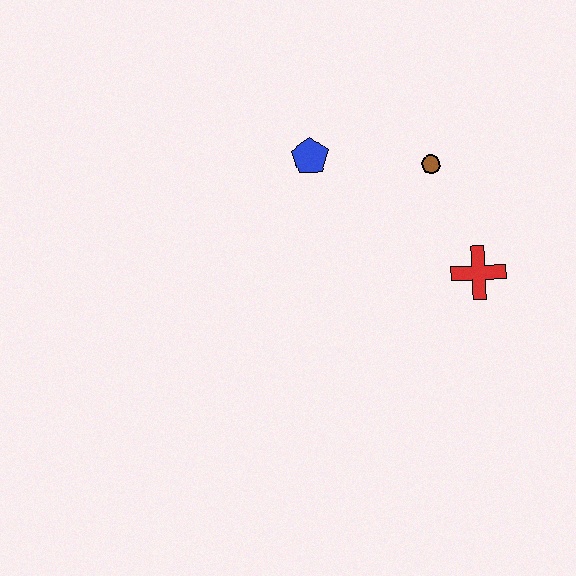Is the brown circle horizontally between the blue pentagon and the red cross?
Yes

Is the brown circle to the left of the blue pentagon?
No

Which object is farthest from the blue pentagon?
The red cross is farthest from the blue pentagon.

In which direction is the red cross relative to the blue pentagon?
The red cross is to the right of the blue pentagon.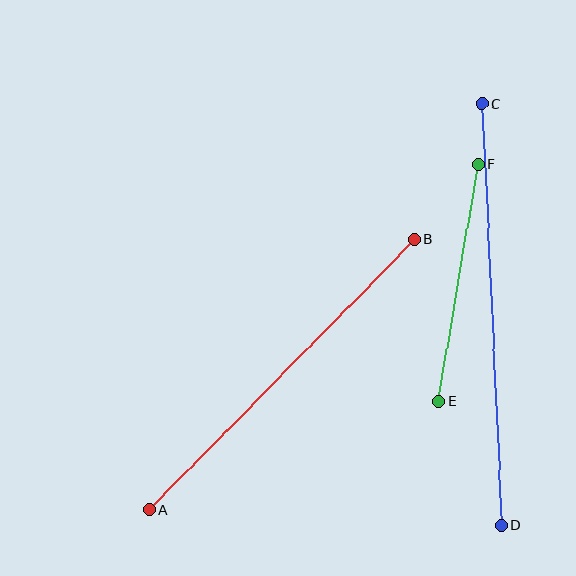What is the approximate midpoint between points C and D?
The midpoint is at approximately (492, 314) pixels.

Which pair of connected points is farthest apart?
Points C and D are farthest apart.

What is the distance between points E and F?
The distance is approximately 241 pixels.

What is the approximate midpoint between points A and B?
The midpoint is at approximately (282, 374) pixels.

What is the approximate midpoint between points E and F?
The midpoint is at approximately (459, 283) pixels.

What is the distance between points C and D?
The distance is approximately 422 pixels.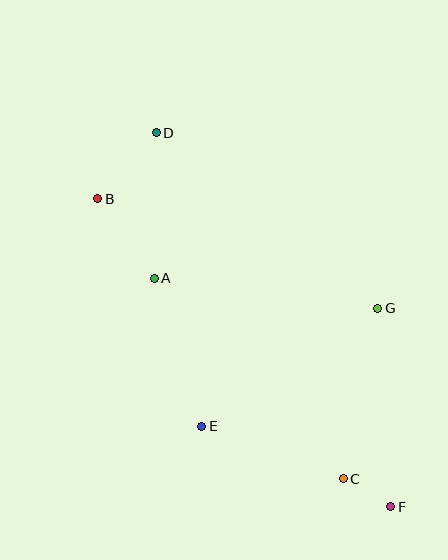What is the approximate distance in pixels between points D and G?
The distance between D and G is approximately 283 pixels.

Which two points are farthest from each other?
Points D and F are farthest from each other.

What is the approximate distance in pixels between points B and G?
The distance between B and G is approximately 301 pixels.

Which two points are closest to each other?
Points C and F are closest to each other.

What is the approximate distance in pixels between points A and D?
The distance between A and D is approximately 145 pixels.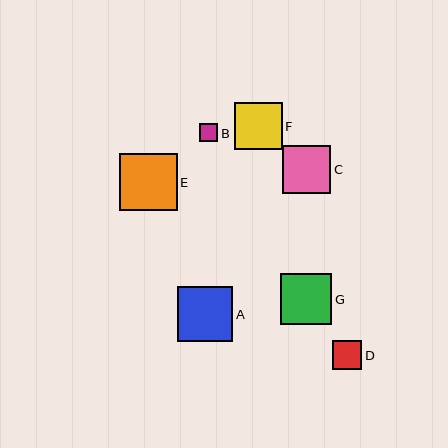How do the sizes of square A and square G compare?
Square A and square G are approximately the same size.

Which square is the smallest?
Square B is the smallest with a size of approximately 18 pixels.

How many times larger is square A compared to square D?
Square A is approximately 1.9 times the size of square D.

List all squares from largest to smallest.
From largest to smallest: E, A, G, C, F, D, B.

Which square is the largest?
Square E is the largest with a size of approximately 58 pixels.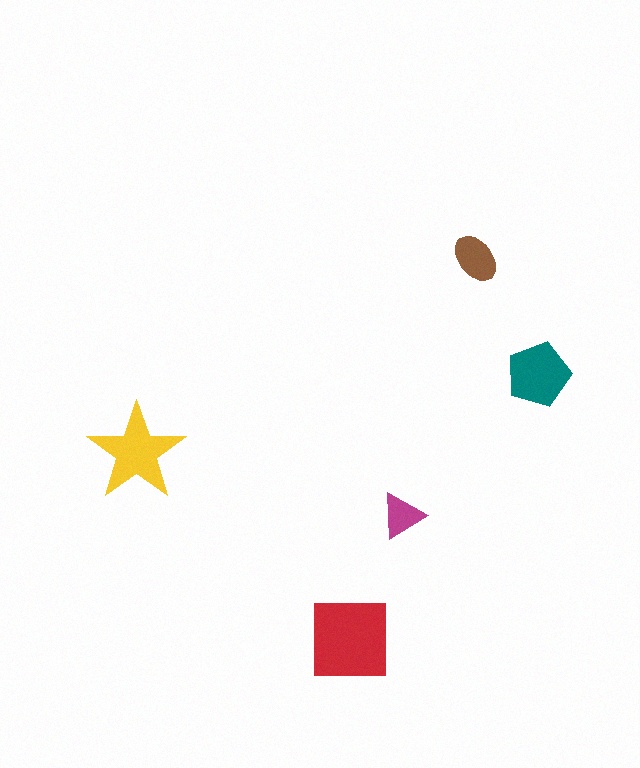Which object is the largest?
The red square.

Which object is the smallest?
The magenta triangle.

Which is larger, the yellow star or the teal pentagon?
The yellow star.